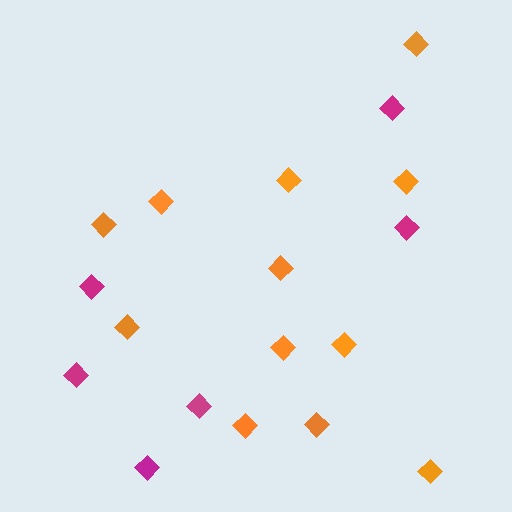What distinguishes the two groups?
There are 2 groups: one group of orange diamonds (12) and one group of magenta diamonds (6).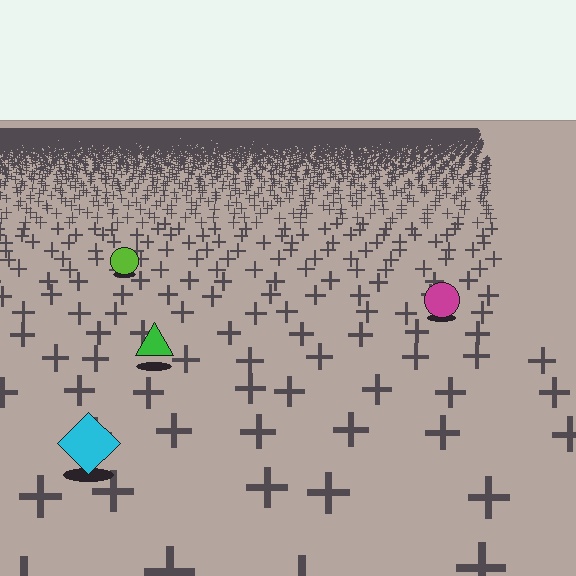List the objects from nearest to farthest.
From nearest to farthest: the cyan diamond, the green triangle, the magenta circle, the lime circle.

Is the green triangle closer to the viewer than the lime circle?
Yes. The green triangle is closer — you can tell from the texture gradient: the ground texture is coarser near it.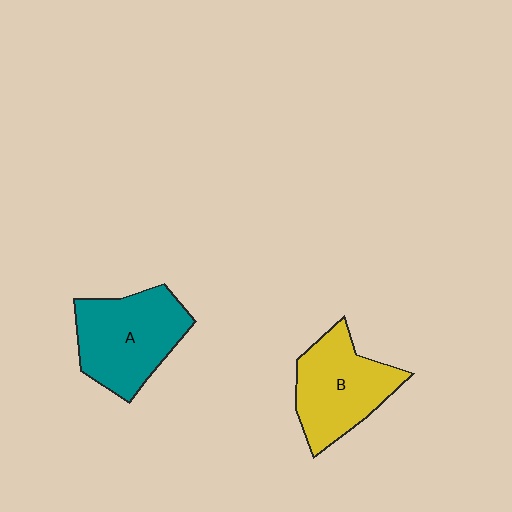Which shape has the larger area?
Shape A (teal).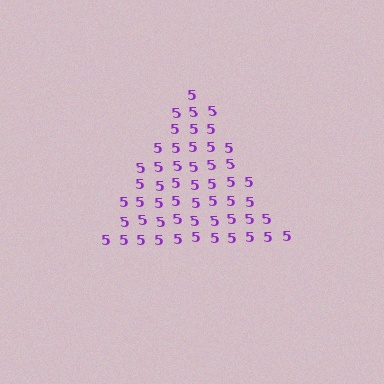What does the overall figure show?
The overall figure shows a triangle.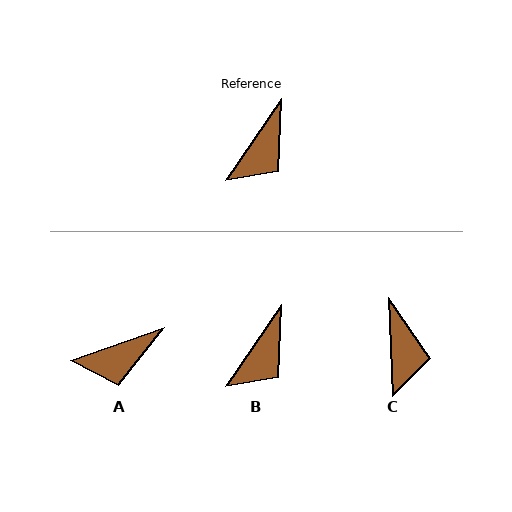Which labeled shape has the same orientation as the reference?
B.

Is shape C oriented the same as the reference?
No, it is off by about 37 degrees.